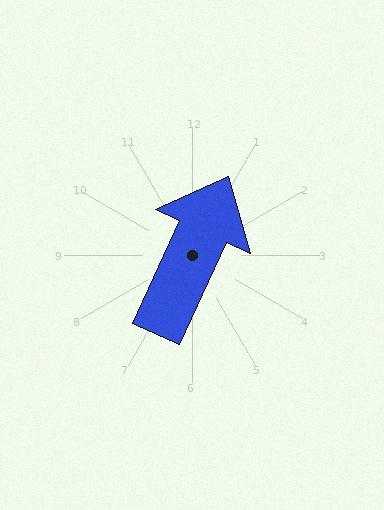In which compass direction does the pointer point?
Northeast.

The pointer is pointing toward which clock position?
Roughly 1 o'clock.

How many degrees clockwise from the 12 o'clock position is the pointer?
Approximately 25 degrees.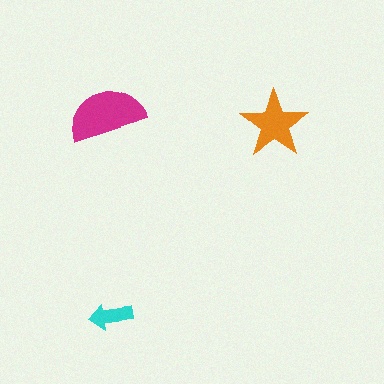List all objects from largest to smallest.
The magenta semicircle, the orange star, the cyan arrow.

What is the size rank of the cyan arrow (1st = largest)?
3rd.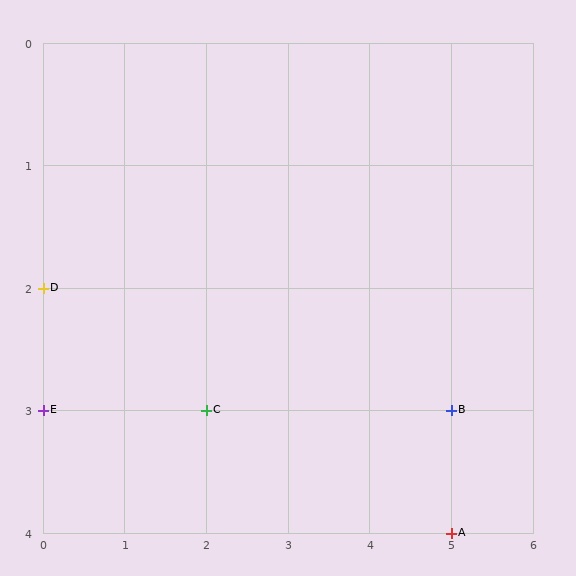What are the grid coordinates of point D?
Point D is at grid coordinates (0, 2).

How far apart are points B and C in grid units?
Points B and C are 3 columns apart.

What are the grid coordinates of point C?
Point C is at grid coordinates (2, 3).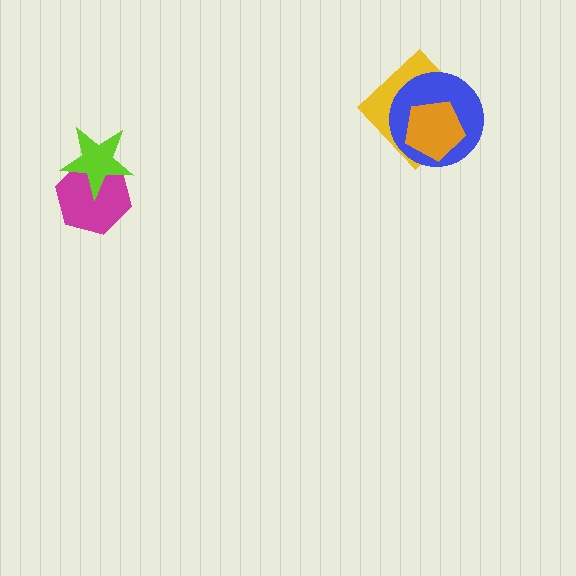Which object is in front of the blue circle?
The orange pentagon is in front of the blue circle.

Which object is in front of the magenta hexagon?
The lime star is in front of the magenta hexagon.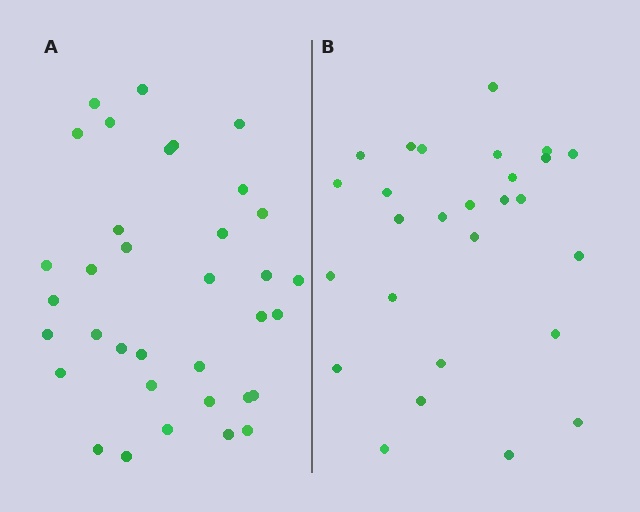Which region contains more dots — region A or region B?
Region A (the left region) has more dots.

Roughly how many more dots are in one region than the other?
Region A has roughly 8 or so more dots than region B.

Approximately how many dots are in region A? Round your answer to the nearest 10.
About 40 dots. (The exact count is 35, which rounds to 40.)